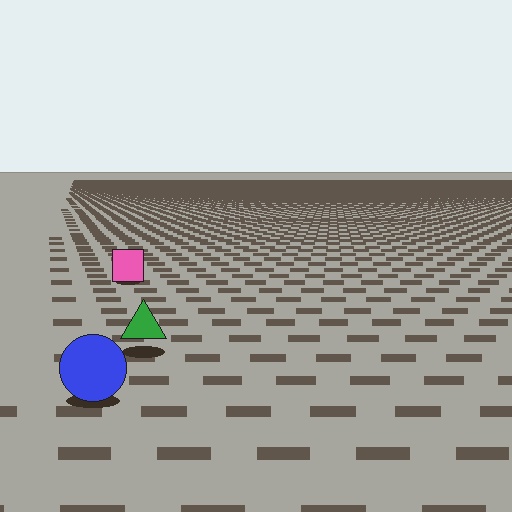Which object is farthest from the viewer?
The pink square is farthest from the viewer. It appears smaller and the ground texture around it is denser.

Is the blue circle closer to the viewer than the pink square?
Yes. The blue circle is closer — you can tell from the texture gradient: the ground texture is coarser near it.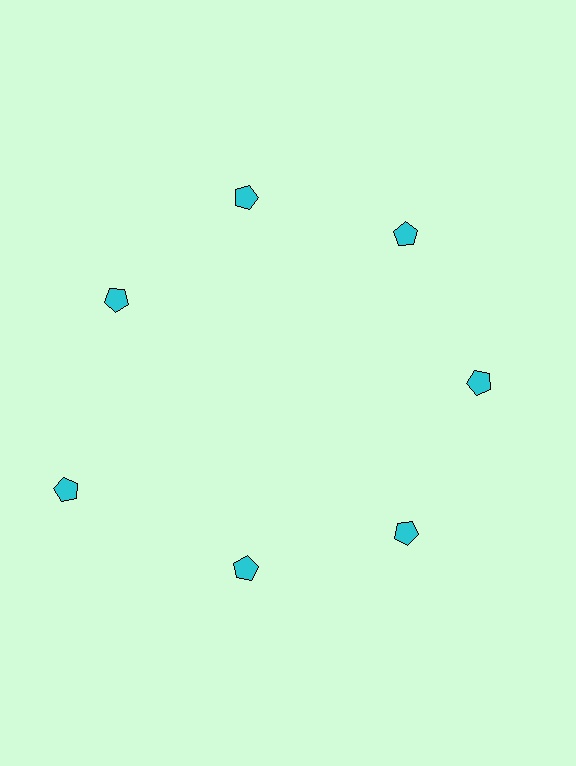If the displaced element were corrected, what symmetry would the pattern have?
It would have 7-fold rotational symmetry — the pattern would map onto itself every 51 degrees.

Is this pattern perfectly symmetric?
No. The 7 cyan pentagons are arranged in a ring, but one element near the 8 o'clock position is pushed outward from the center, breaking the 7-fold rotational symmetry.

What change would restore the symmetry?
The symmetry would be restored by moving it inward, back onto the ring so that all 7 pentagons sit at equal angles and equal distance from the center.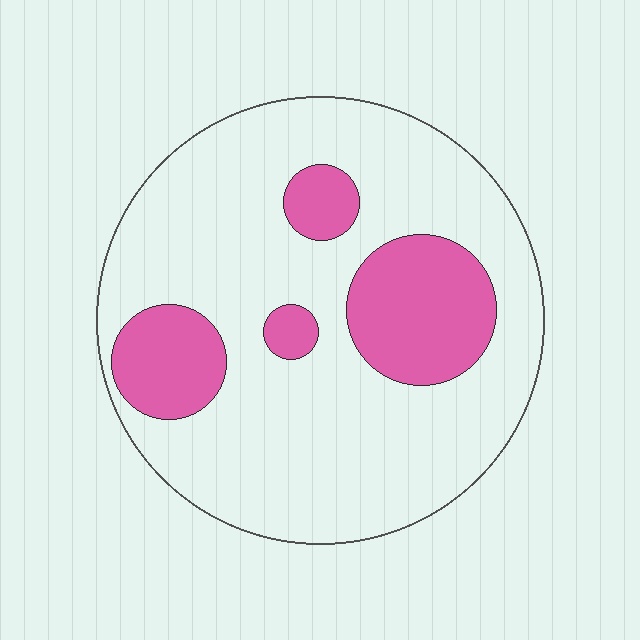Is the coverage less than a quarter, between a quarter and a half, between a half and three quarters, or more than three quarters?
Less than a quarter.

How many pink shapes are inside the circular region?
4.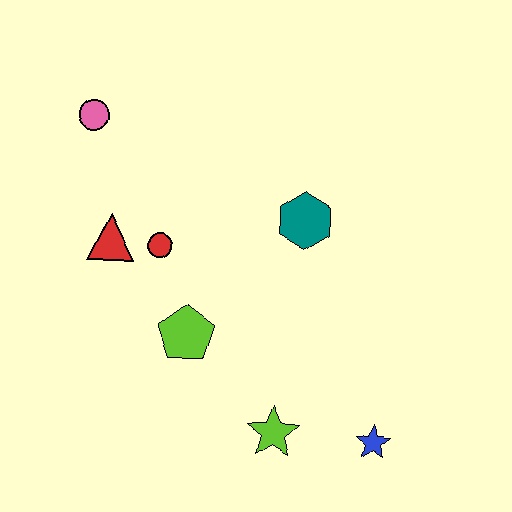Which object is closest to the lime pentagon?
The red circle is closest to the lime pentagon.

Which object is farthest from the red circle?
The blue star is farthest from the red circle.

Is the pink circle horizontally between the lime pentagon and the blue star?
No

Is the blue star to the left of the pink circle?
No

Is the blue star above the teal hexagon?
No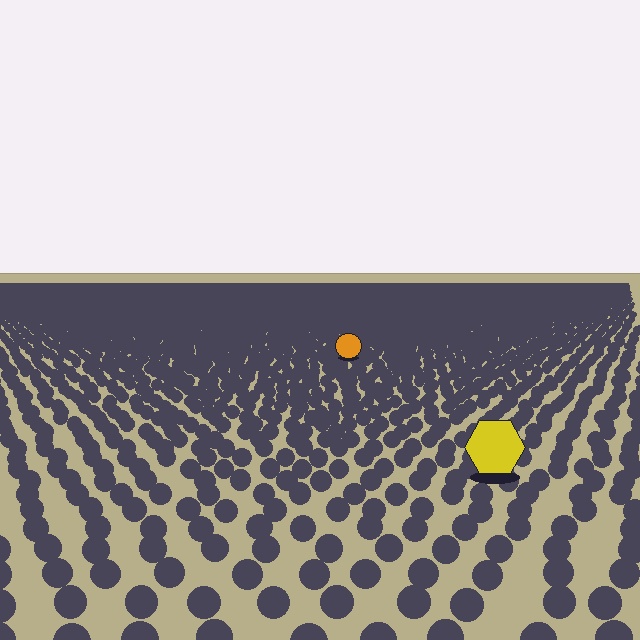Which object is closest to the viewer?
The yellow hexagon is closest. The texture marks near it are larger and more spread out.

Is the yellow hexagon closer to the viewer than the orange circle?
Yes. The yellow hexagon is closer — you can tell from the texture gradient: the ground texture is coarser near it.